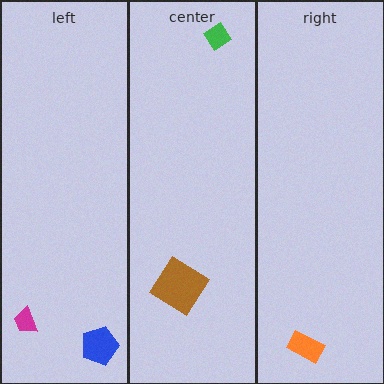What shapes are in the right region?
The orange rectangle.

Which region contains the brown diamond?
The center region.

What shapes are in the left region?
The magenta trapezoid, the blue pentagon.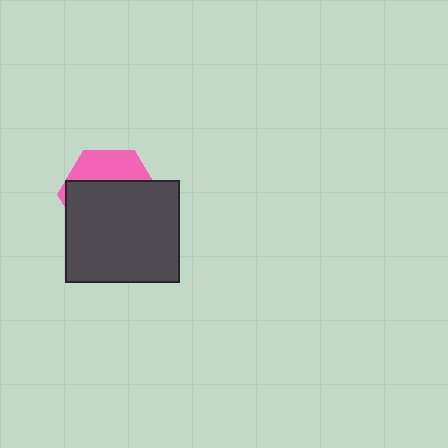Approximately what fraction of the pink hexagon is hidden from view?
Roughly 69% of the pink hexagon is hidden behind the dark gray rectangle.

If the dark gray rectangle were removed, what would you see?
You would see the complete pink hexagon.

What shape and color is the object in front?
The object in front is a dark gray rectangle.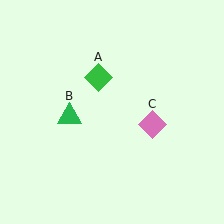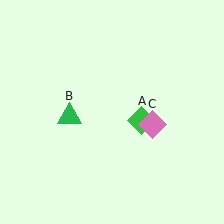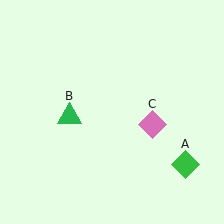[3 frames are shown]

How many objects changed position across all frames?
1 object changed position: green diamond (object A).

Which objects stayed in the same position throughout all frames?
Green triangle (object B) and pink diamond (object C) remained stationary.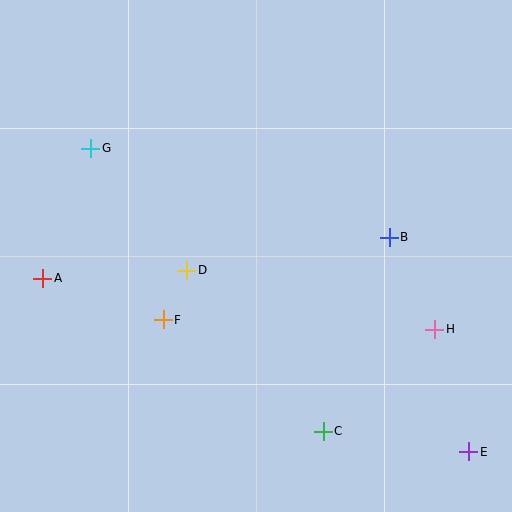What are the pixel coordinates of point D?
Point D is at (187, 270).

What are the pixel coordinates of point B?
Point B is at (389, 237).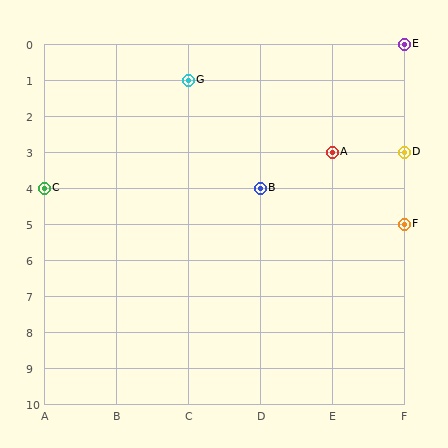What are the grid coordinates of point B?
Point B is at grid coordinates (D, 4).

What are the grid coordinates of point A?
Point A is at grid coordinates (E, 3).